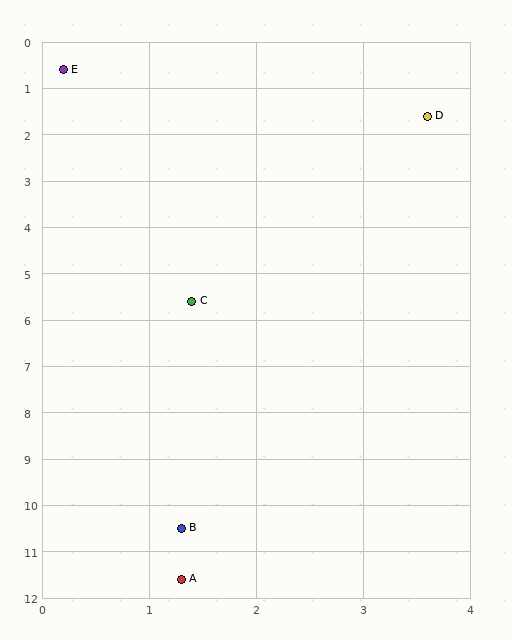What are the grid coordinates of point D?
Point D is at approximately (3.6, 1.6).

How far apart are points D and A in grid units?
Points D and A are about 10.3 grid units apart.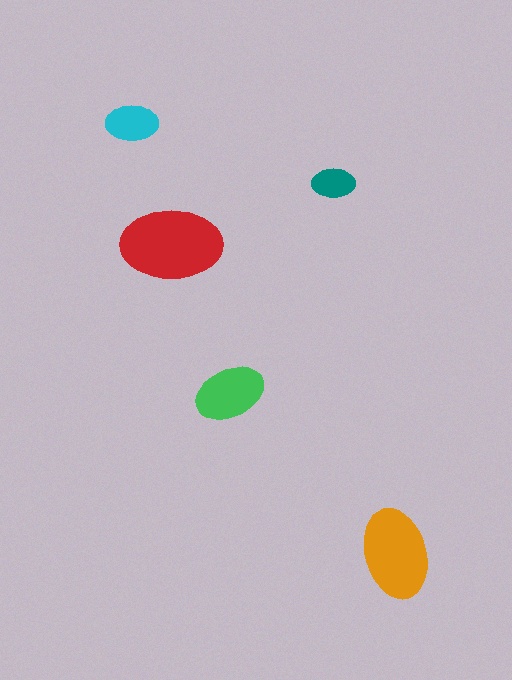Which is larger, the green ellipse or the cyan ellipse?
The green one.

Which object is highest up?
The cyan ellipse is topmost.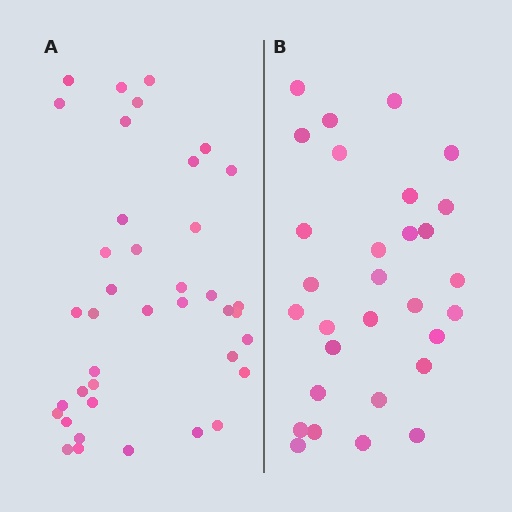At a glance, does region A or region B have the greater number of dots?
Region A (the left region) has more dots.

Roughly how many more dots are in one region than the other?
Region A has roughly 8 or so more dots than region B.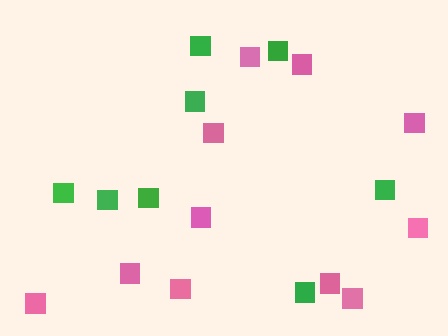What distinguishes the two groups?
There are 2 groups: one group of pink squares (11) and one group of green squares (8).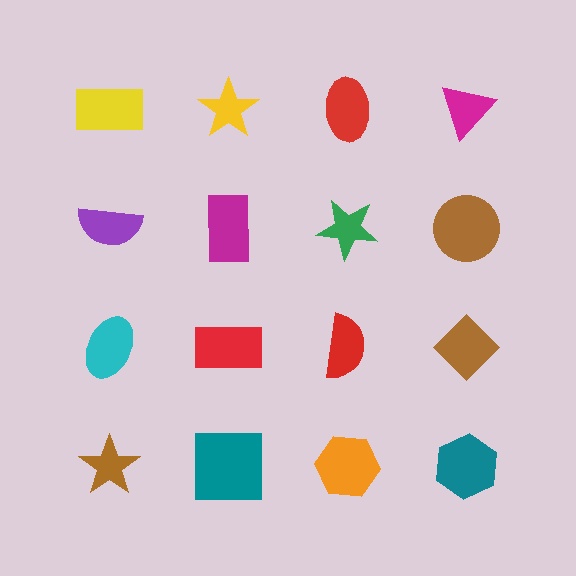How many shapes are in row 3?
4 shapes.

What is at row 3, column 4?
A brown diamond.